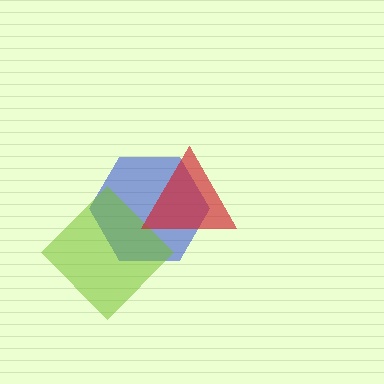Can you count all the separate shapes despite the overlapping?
Yes, there are 3 separate shapes.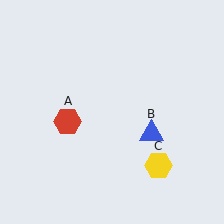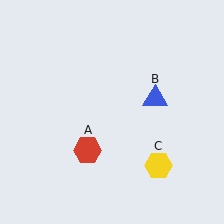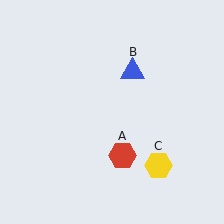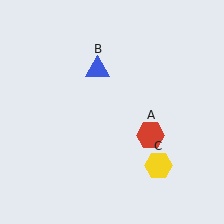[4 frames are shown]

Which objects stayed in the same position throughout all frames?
Yellow hexagon (object C) remained stationary.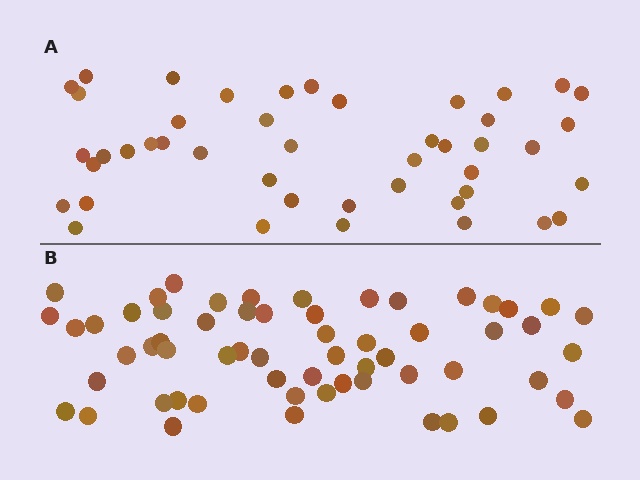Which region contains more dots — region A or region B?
Region B (the bottom region) has more dots.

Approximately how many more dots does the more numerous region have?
Region B has approximately 15 more dots than region A.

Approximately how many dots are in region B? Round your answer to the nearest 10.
About 60 dots.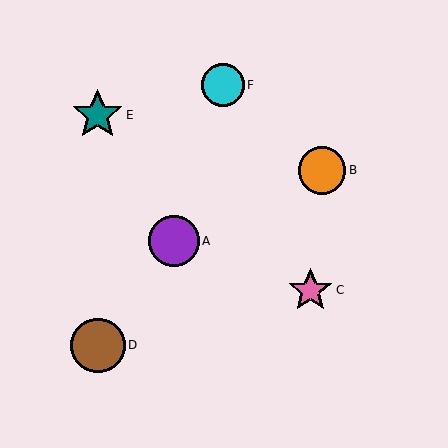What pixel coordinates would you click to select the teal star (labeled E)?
Click at (98, 115) to select the teal star E.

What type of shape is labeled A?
Shape A is a purple circle.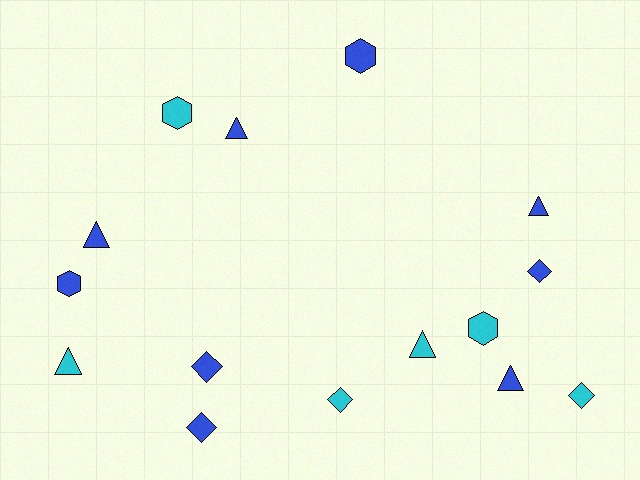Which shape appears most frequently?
Triangle, with 6 objects.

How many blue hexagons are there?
There are 2 blue hexagons.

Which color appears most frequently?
Blue, with 9 objects.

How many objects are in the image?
There are 15 objects.